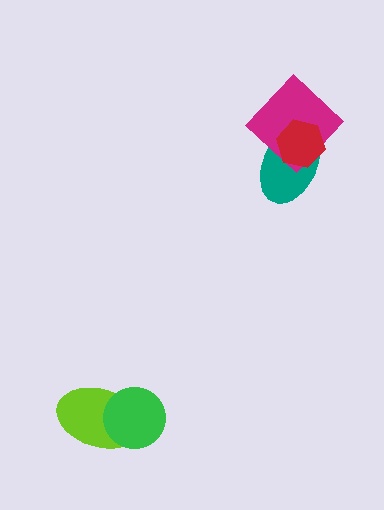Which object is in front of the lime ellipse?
The green circle is in front of the lime ellipse.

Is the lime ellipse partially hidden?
Yes, it is partially covered by another shape.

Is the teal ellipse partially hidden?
Yes, it is partially covered by another shape.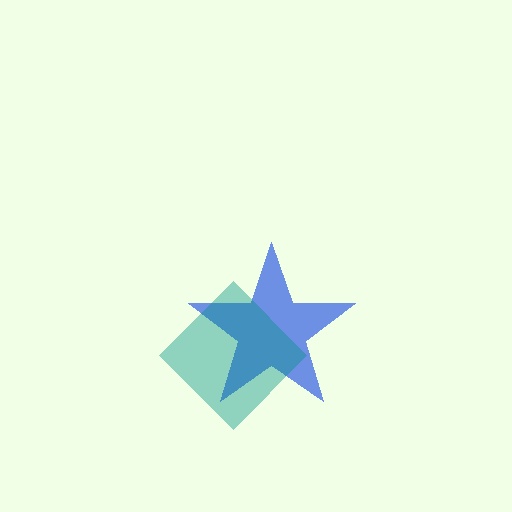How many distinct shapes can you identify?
There are 2 distinct shapes: a blue star, a teal diamond.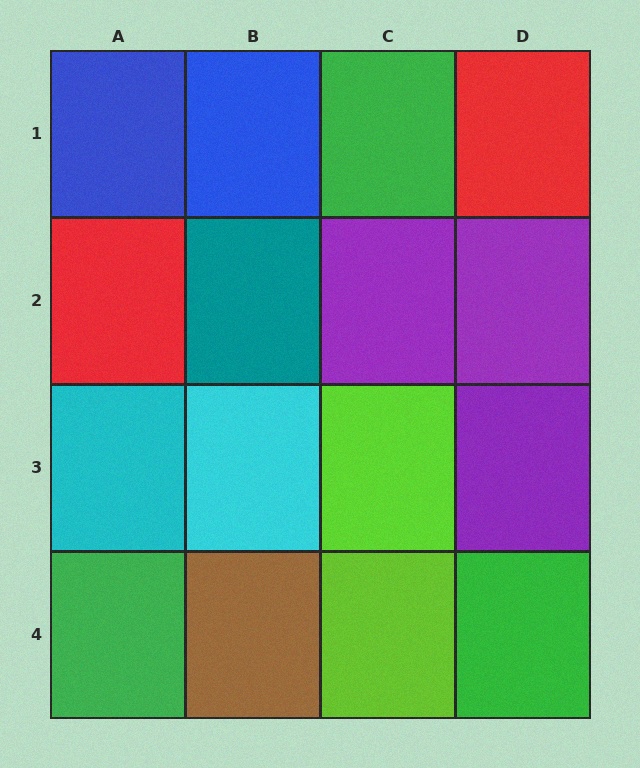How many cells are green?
3 cells are green.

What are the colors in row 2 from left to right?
Red, teal, purple, purple.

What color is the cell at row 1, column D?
Red.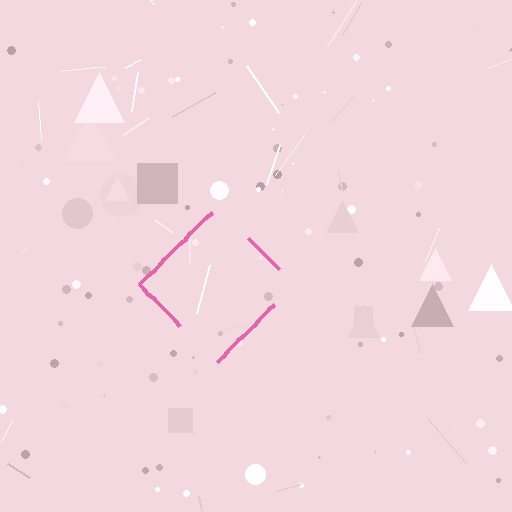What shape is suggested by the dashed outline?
The dashed outline suggests a diamond.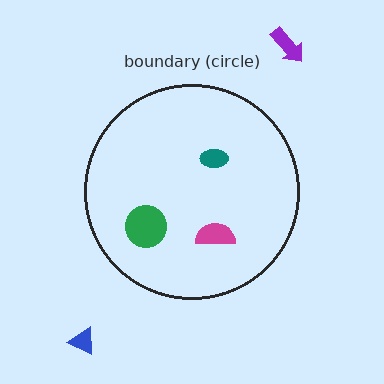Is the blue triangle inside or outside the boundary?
Outside.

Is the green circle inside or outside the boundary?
Inside.